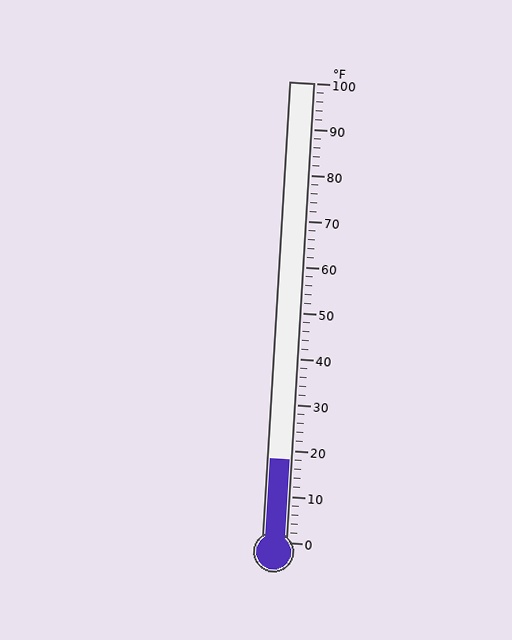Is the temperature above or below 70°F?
The temperature is below 70°F.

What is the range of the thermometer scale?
The thermometer scale ranges from 0°F to 100°F.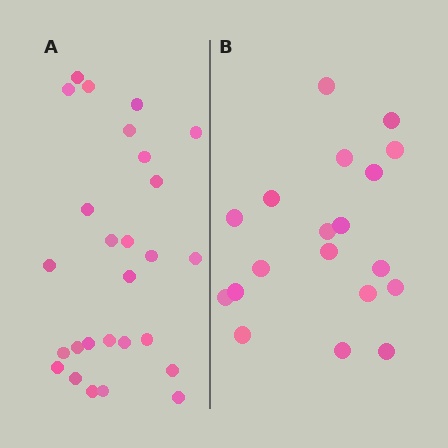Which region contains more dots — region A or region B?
Region A (the left region) has more dots.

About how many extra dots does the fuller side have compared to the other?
Region A has roughly 8 or so more dots than region B.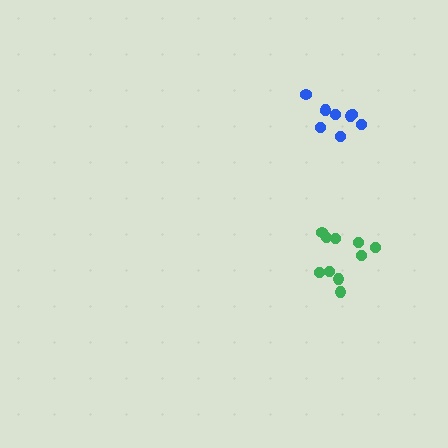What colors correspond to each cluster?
The clusters are colored: green, blue.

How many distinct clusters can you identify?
There are 2 distinct clusters.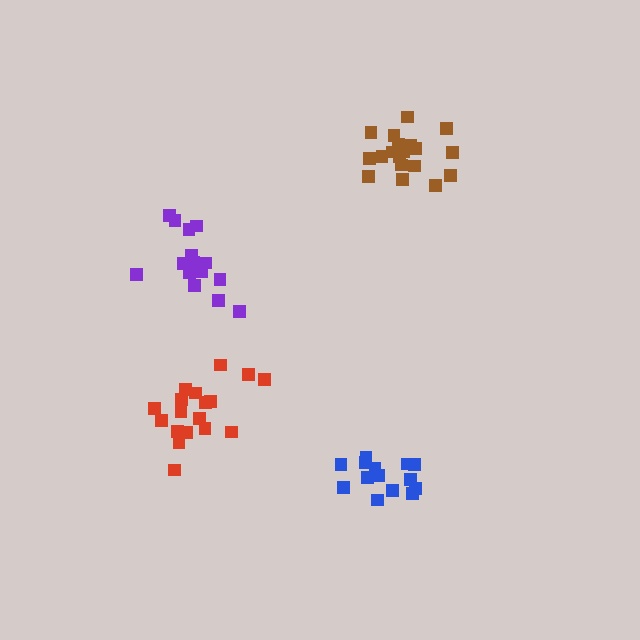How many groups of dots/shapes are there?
There are 4 groups.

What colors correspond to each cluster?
The clusters are colored: blue, red, brown, purple.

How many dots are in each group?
Group 1: 14 dots, Group 2: 18 dots, Group 3: 19 dots, Group 4: 16 dots (67 total).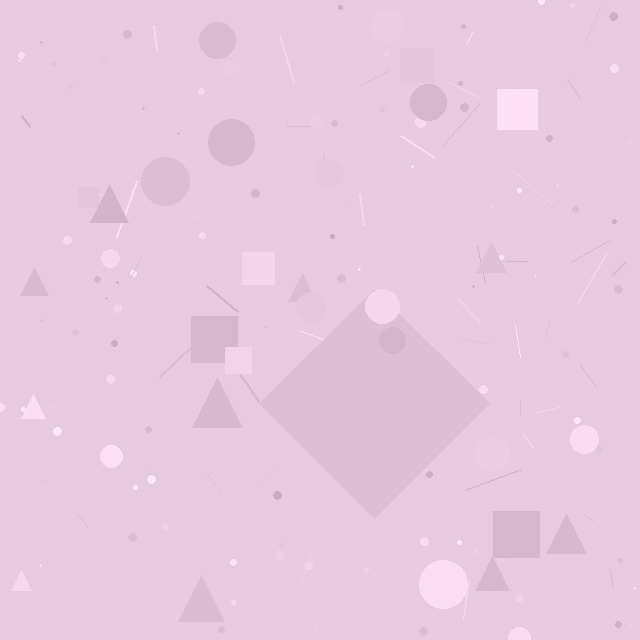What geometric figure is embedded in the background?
A diamond is embedded in the background.